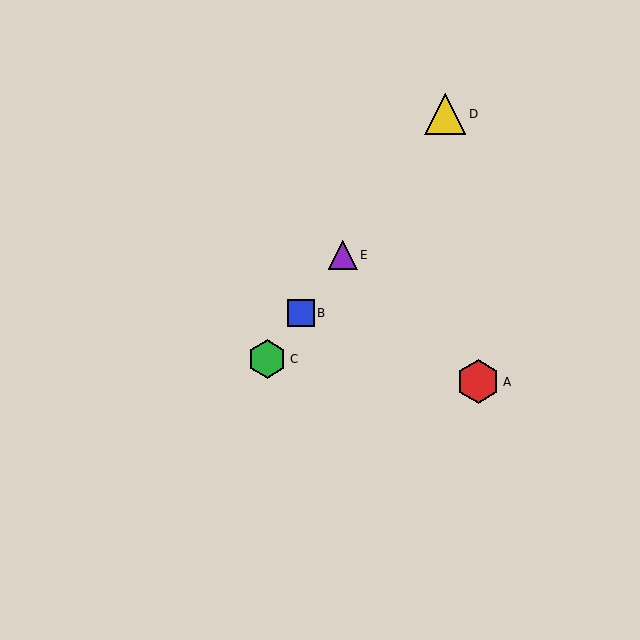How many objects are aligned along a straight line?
4 objects (B, C, D, E) are aligned along a straight line.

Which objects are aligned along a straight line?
Objects B, C, D, E are aligned along a straight line.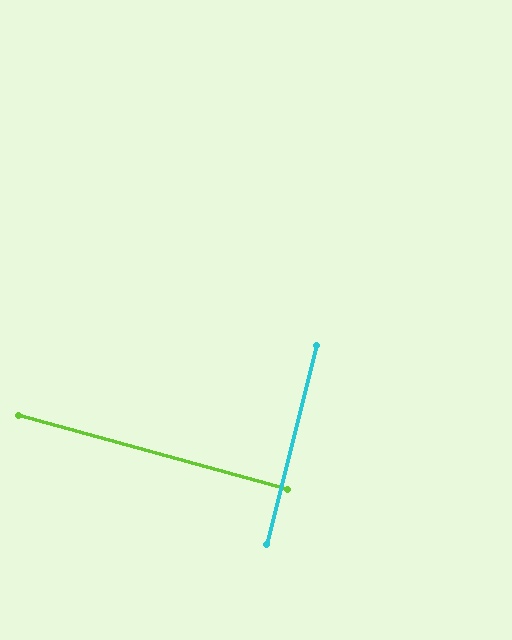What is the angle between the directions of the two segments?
Approximately 89 degrees.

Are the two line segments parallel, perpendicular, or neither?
Perpendicular — they meet at approximately 89°.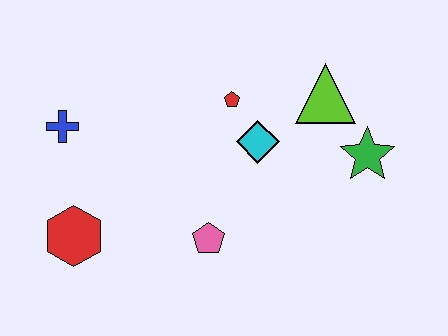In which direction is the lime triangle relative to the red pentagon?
The lime triangle is to the right of the red pentagon.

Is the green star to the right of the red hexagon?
Yes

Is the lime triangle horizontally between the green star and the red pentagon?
Yes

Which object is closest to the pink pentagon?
The cyan diamond is closest to the pink pentagon.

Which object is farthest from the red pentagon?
The red hexagon is farthest from the red pentagon.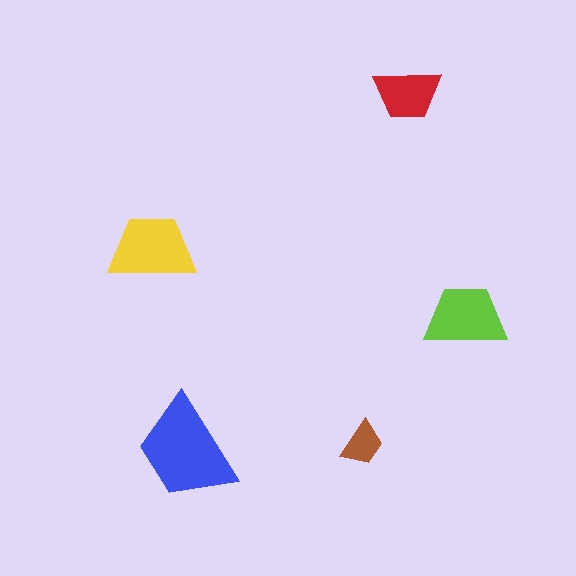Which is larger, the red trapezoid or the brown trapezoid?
The red one.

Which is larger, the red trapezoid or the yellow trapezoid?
The yellow one.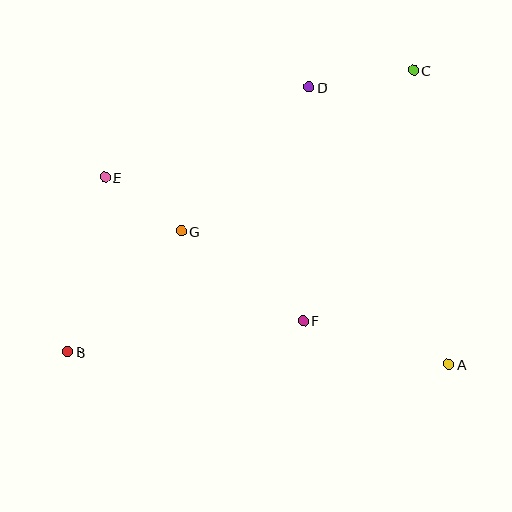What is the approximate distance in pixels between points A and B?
The distance between A and B is approximately 381 pixels.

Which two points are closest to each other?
Points E and G are closest to each other.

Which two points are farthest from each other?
Points B and C are farthest from each other.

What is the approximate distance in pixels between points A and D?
The distance between A and D is approximately 310 pixels.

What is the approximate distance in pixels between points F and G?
The distance between F and G is approximately 151 pixels.